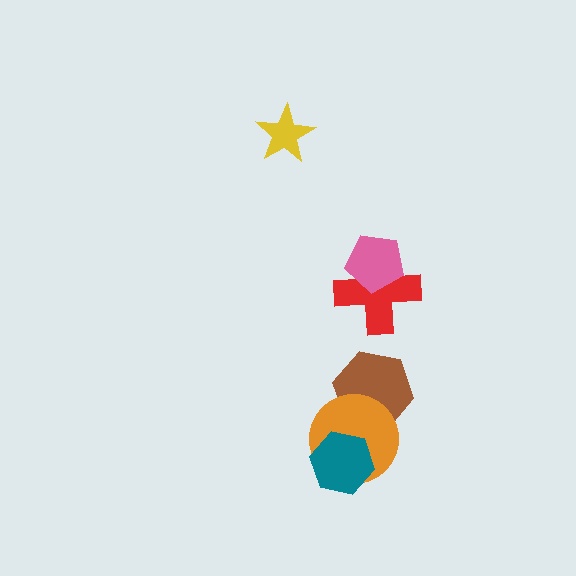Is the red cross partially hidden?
Yes, it is partially covered by another shape.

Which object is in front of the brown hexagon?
The orange circle is in front of the brown hexagon.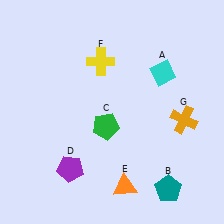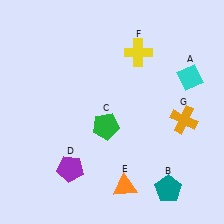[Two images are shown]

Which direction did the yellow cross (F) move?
The yellow cross (F) moved right.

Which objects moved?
The objects that moved are: the cyan diamond (A), the yellow cross (F).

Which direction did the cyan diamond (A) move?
The cyan diamond (A) moved right.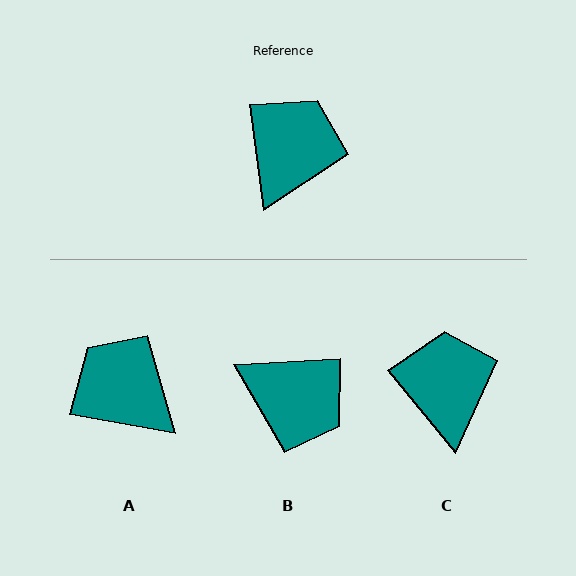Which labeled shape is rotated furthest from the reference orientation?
B, about 94 degrees away.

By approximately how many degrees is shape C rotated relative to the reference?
Approximately 31 degrees counter-clockwise.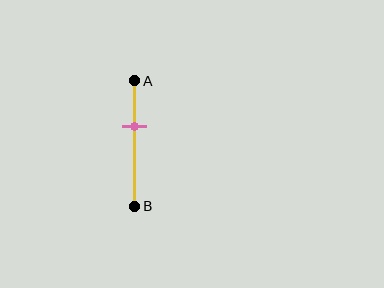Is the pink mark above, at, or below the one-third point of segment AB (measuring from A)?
The pink mark is approximately at the one-third point of segment AB.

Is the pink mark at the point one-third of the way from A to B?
Yes, the mark is approximately at the one-third point.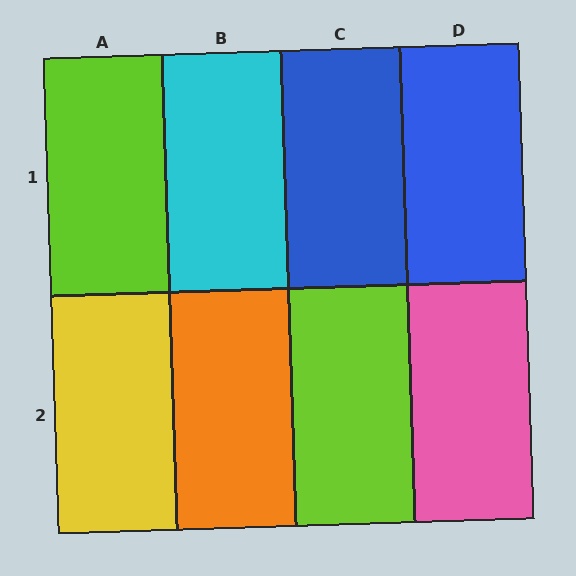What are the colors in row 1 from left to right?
Lime, cyan, blue, blue.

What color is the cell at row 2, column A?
Yellow.